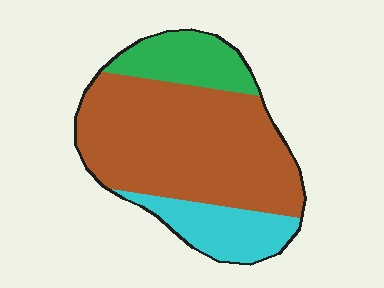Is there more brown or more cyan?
Brown.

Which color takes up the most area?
Brown, at roughly 65%.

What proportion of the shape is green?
Green takes up about one sixth (1/6) of the shape.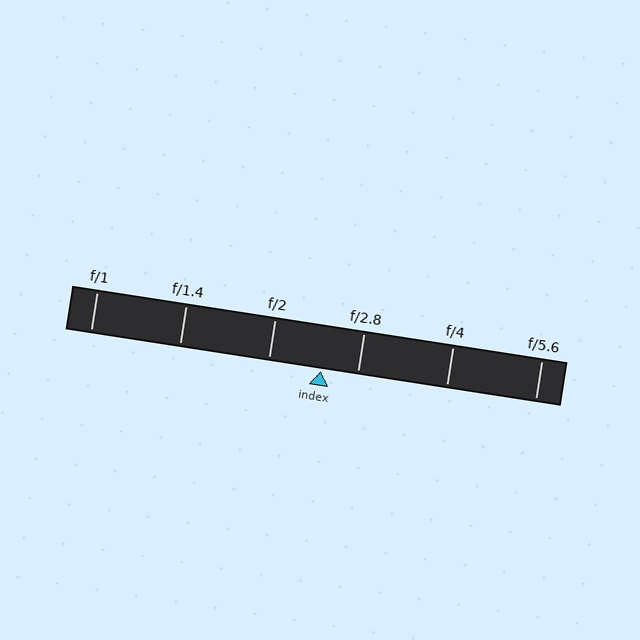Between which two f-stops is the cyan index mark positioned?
The index mark is between f/2 and f/2.8.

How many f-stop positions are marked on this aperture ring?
There are 6 f-stop positions marked.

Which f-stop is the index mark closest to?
The index mark is closest to f/2.8.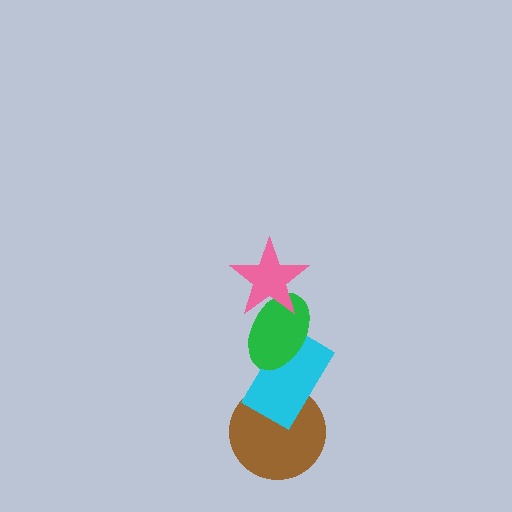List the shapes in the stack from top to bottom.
From top to bottom: the pink star, the green ellipse, the cyan rectangle, the brown circle.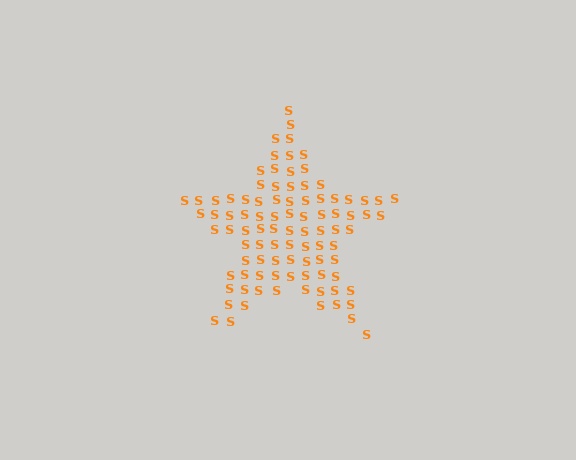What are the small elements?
The small elements are letter S's.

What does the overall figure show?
The overall figure shows a star.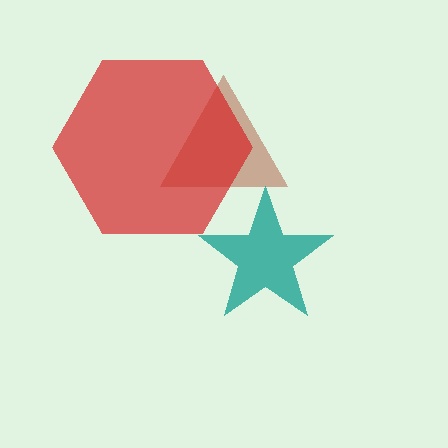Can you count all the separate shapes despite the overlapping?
Yes, there are 3 separate shapes.